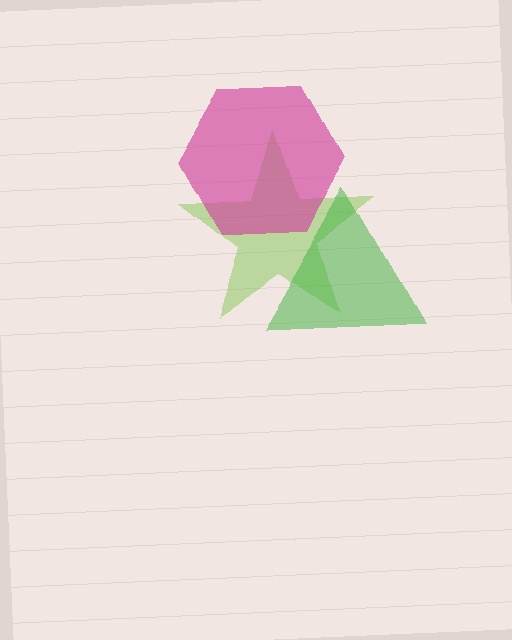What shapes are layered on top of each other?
The layered shapes are: a lime star, a green triangle, a magenta hexagon.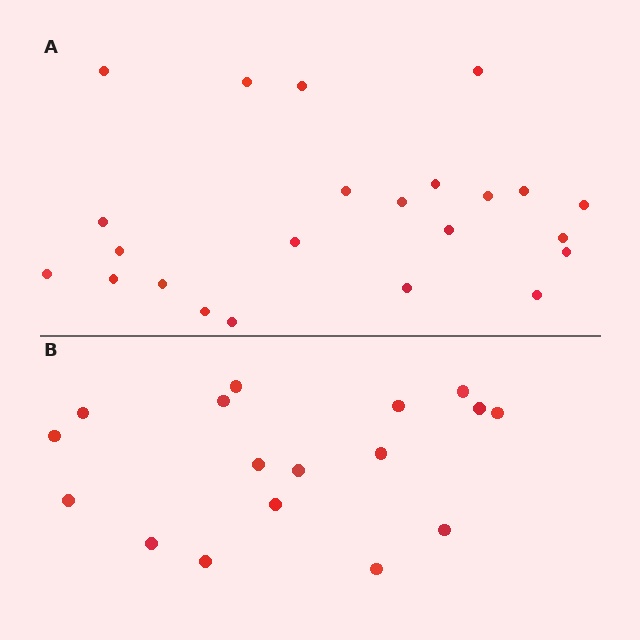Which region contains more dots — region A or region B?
Region A (the top region) has more dots.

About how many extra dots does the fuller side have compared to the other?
Region A has about 6 more dots than region B.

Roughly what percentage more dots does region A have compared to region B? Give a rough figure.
About 35% more.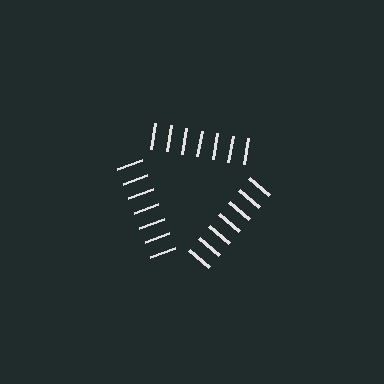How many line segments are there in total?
21 — 7 along each of the 3 edges.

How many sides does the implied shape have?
3 sides — the line-ends trace a triangle.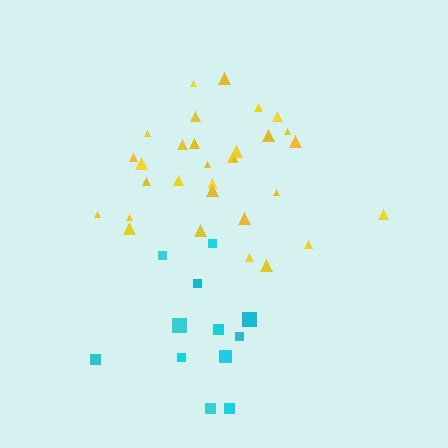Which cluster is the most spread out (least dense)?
Cyan.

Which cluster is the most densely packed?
Yellow.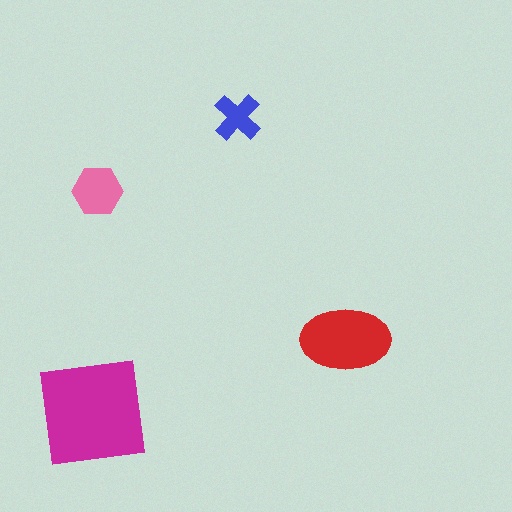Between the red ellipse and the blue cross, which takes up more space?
The red ellipse.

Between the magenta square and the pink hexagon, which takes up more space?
The magenta square.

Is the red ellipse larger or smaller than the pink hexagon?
Larger.